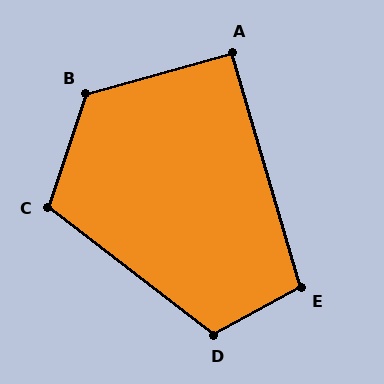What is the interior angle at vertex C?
Approximately 109 degrees (obtuse).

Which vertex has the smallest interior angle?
A, at approximately 91 degrees.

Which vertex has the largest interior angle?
B, at approximately 124 degrees.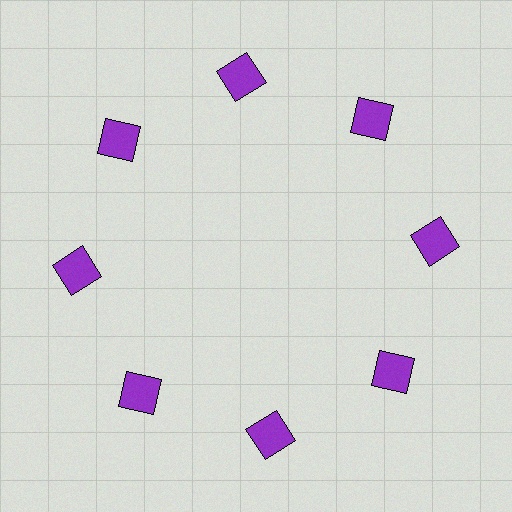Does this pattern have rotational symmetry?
Yes, this pattern has 8-fold rotational symmetry. It looks the same after rotating 45 degrees around the center.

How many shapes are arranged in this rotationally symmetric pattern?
There are 8 shapes, arranged in 8 groups of 1.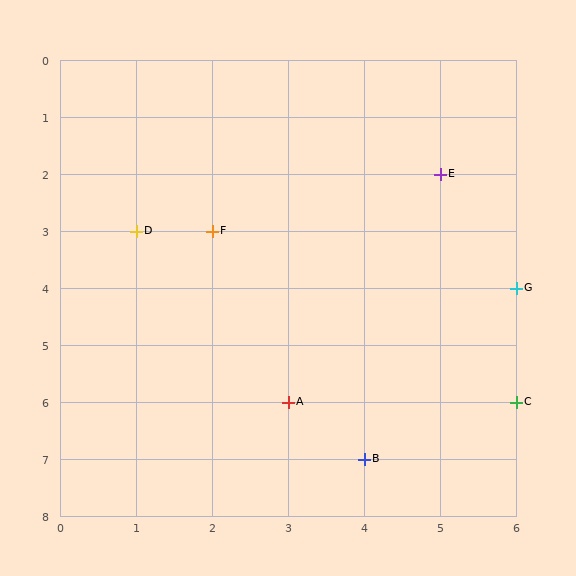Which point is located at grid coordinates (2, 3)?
Point F is at (2, 3).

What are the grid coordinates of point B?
Point B is at grid coordinates (4, 7).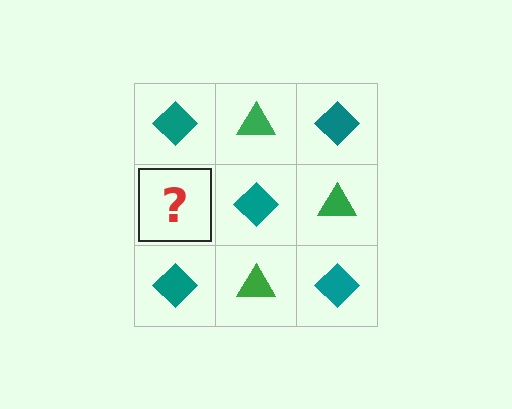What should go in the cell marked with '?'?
The missing cell should contain a green triangle.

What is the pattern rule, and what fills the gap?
The rule is that it alternates teal diamond and green triangle in a checkerboard pattern. The gap should be filled with a green triangle.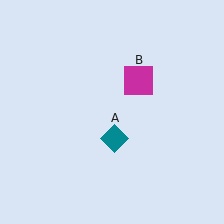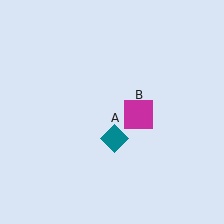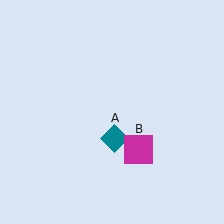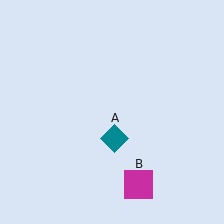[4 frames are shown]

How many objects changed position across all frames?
1 object changed position: magenta square (object B).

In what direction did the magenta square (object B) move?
The magenta square (object B) moved down.